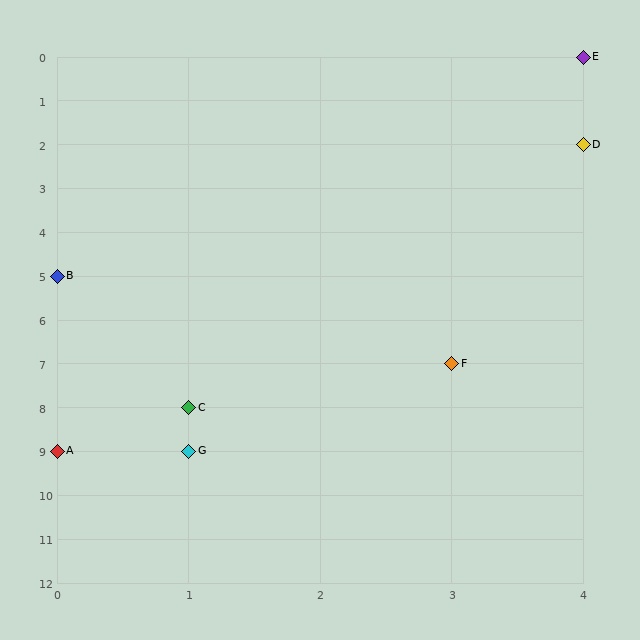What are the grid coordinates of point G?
Point G is at grid coordinates (1, 9).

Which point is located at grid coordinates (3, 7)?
Point F is at (3, 7).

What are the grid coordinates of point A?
Point A is at grid coordinates (0, 9).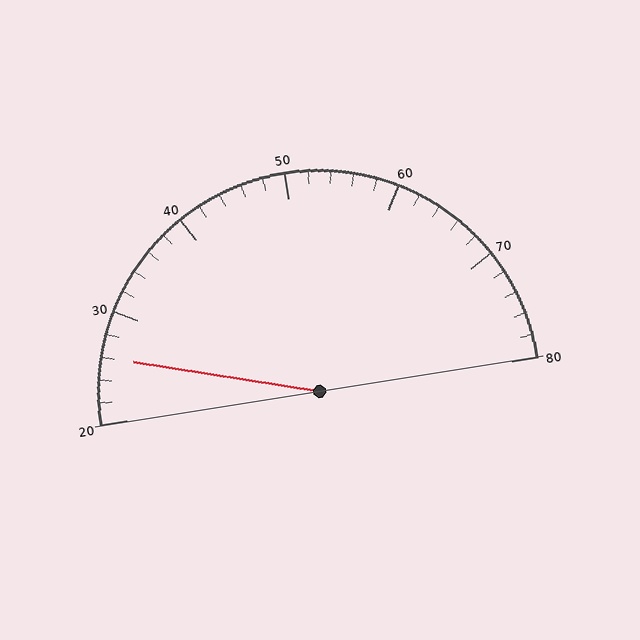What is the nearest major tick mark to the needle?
The nearest major tick mark is 30.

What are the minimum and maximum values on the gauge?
The gauge ranges from 20 to 80.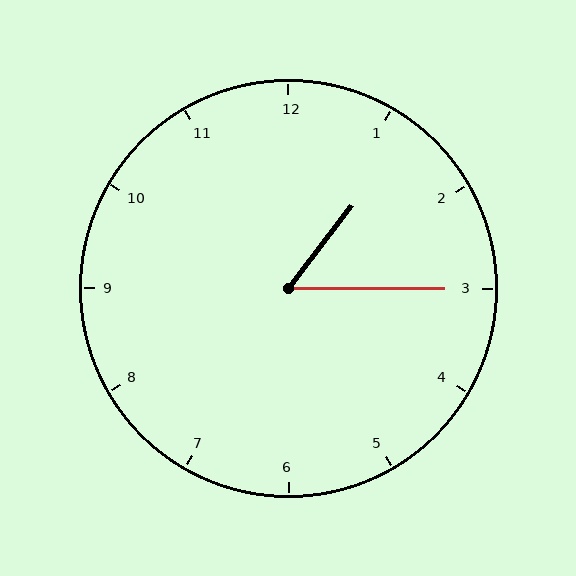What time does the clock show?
1:15.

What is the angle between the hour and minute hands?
Approximately 52 degrees.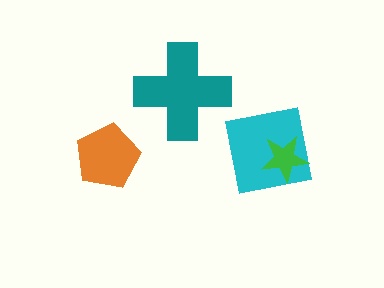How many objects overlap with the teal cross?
0 objects overlap with the teal cross.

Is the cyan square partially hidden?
Yes, it is partially covered by another shape.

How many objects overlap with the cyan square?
1 object overlaps with the cyan square.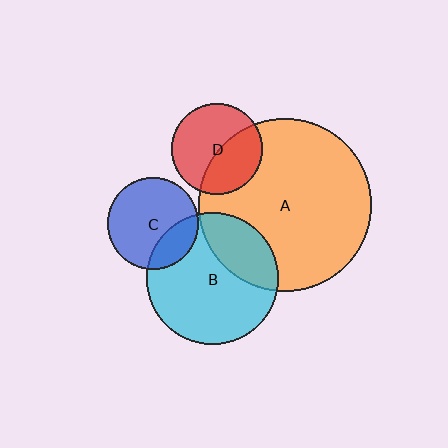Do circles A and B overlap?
Yes.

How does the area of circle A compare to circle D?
Approximately 3.6 times.